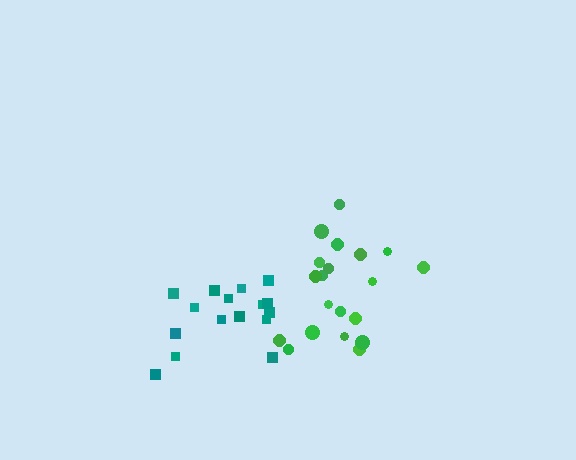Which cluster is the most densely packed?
Green.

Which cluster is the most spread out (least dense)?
Teal.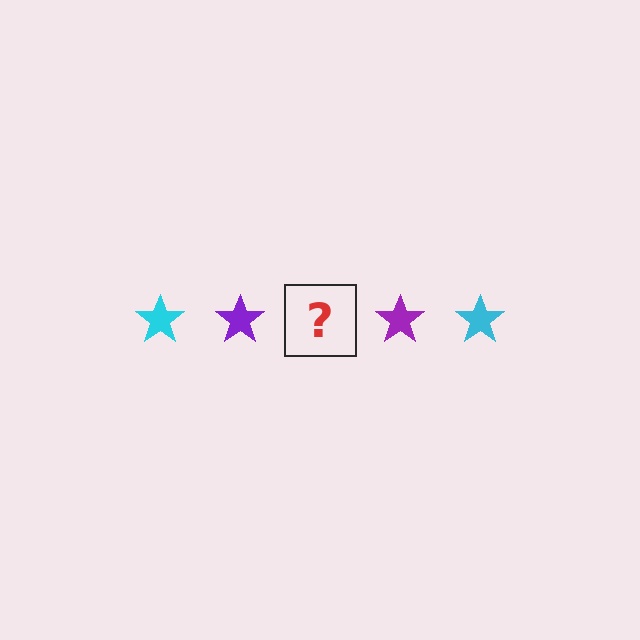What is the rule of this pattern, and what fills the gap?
The rule is that the pattern cycles through cyan, purple stars. The gap should be filled with a cyan star.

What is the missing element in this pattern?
The missing element is a cyan star.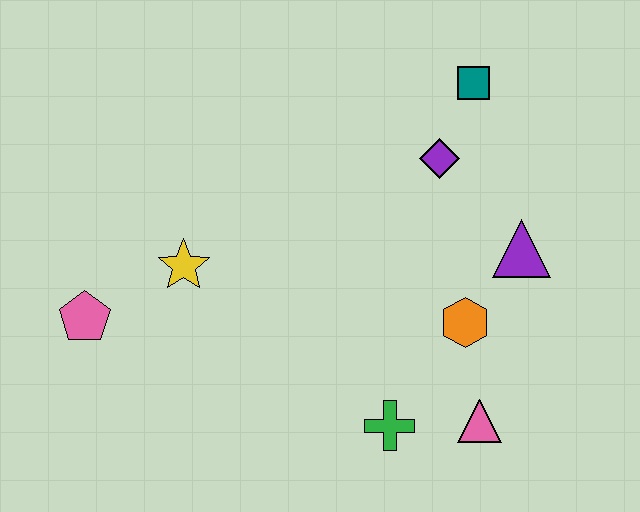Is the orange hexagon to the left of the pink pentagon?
No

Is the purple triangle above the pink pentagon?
Yes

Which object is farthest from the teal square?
The pink pentagon is farthest from the teal square.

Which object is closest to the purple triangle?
The orange hexagon is closest to the purple triangle.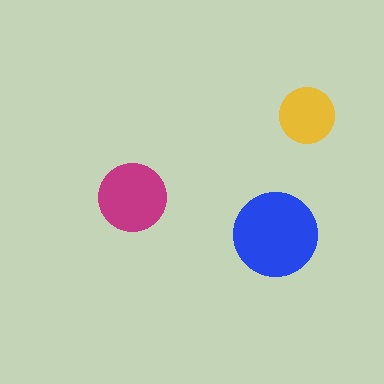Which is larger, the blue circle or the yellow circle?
The blue one.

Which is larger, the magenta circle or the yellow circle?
The magenta one.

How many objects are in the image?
There are 3 objects in the image.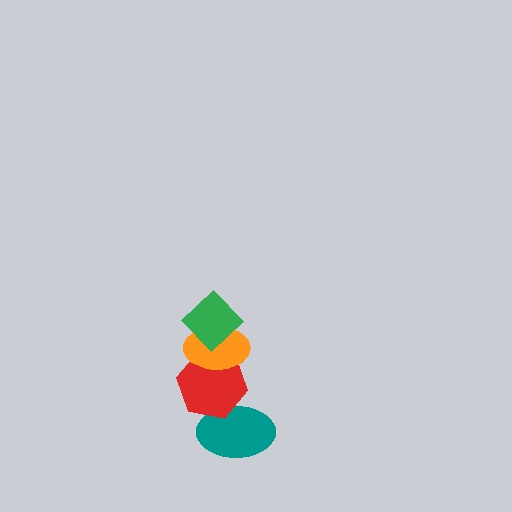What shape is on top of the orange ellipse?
The green diamond is on top of the orange ellipse.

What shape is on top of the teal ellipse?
The red hexagon is on top of the teal ellipse.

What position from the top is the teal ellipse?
The teal ellipse is 4th from the top.